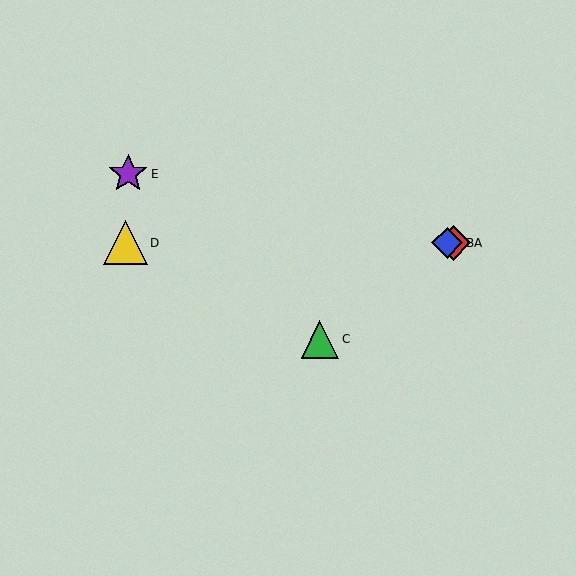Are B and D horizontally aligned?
Yes, both are at y≈243.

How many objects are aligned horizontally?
3 objects (A, B, D) are aligned horizontally.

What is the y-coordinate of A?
Object A is at y≈243.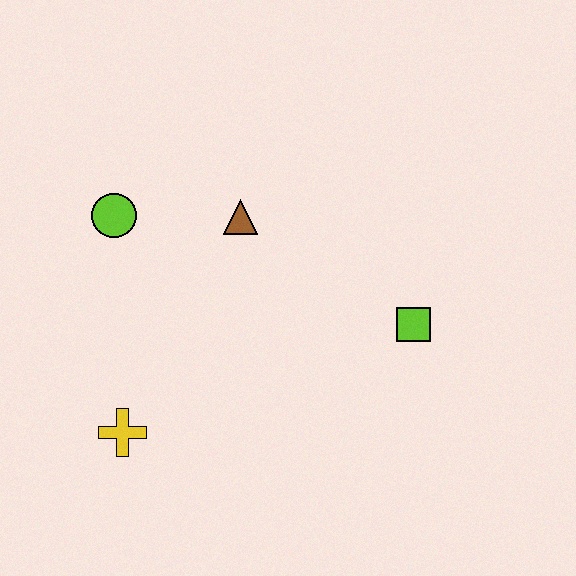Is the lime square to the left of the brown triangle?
No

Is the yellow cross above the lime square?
No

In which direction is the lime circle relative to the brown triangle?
The lime circle is to the left of the brown triangle.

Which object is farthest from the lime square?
The lime circle is farthest from the lime square.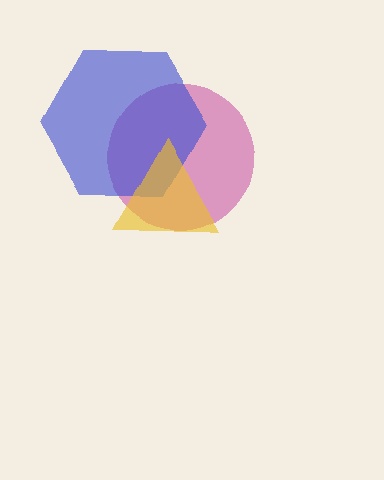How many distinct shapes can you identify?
There are 3 distinct shapes: a magenta circle, a blue hexagon, a yellow triangle.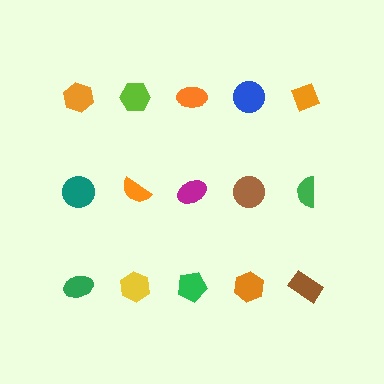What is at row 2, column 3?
A magenta ellipse.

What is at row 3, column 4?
An orange hexagon.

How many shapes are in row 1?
5 shapes.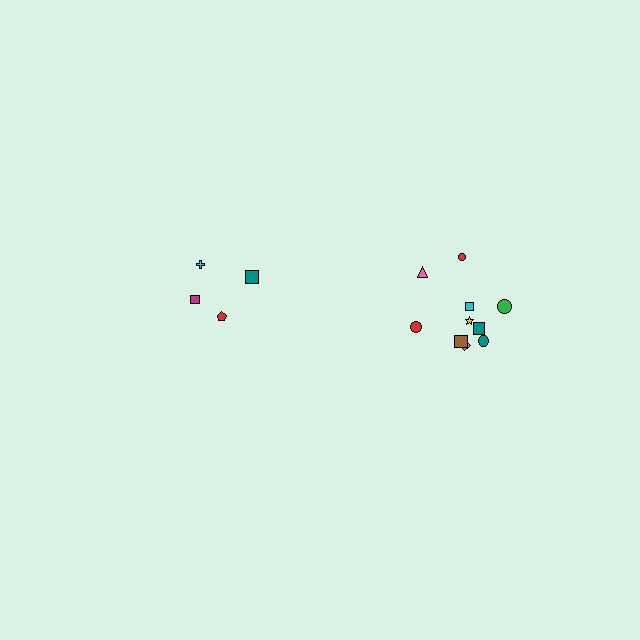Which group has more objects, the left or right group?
The right group.